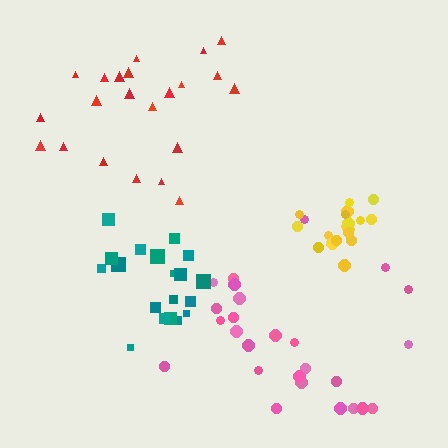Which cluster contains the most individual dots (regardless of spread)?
Pink (27).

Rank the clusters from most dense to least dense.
yellow, teal, red, pink.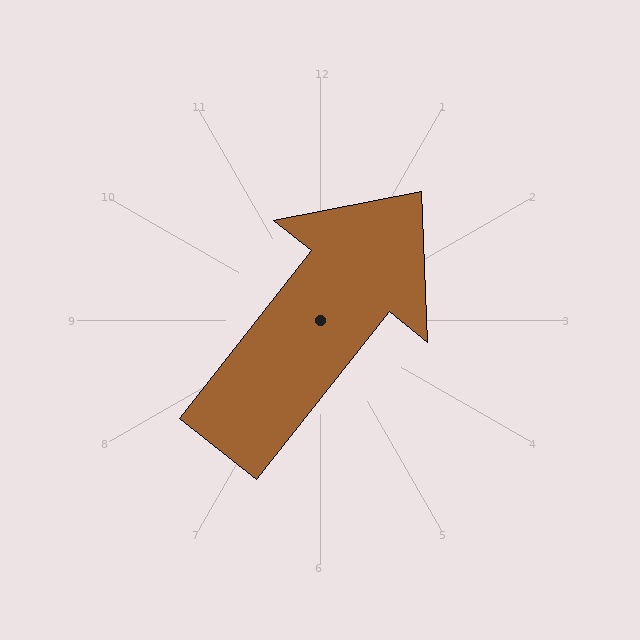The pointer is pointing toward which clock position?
Roughly 1 o'clock.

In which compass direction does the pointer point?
Northeast.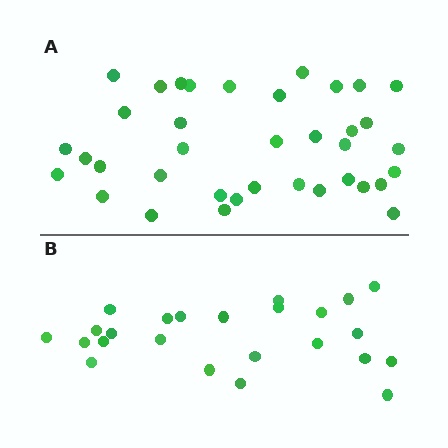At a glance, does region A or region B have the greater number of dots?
Region A (the top region) has more dots.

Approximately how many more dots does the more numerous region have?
Region A has approximately 15 more dots than region B.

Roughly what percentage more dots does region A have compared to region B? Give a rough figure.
About 55% more.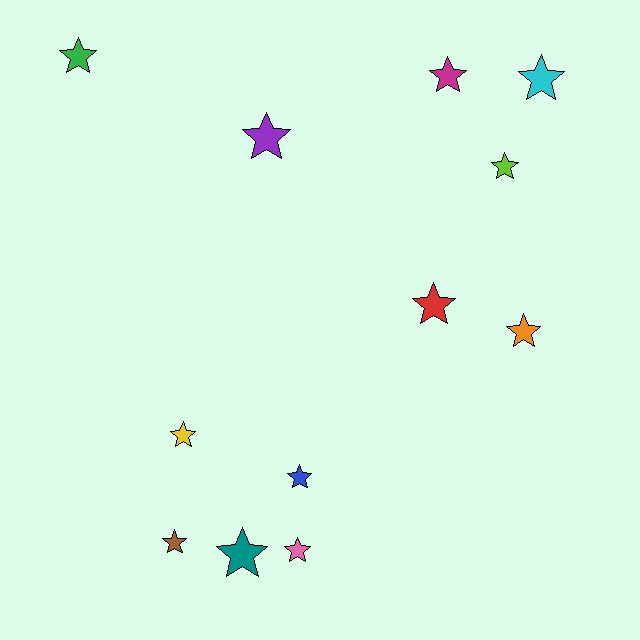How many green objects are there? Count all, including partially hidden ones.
There is 1 green object.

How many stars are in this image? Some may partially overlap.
There are 12 stars.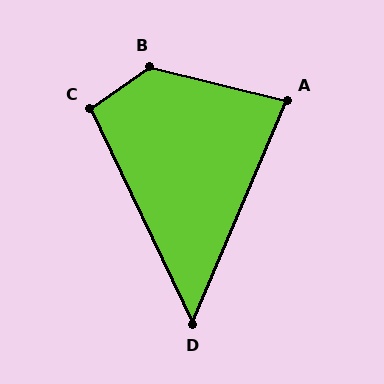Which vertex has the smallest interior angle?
D, at approximately 49 degrees.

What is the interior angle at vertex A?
Approximately 81 degrees (acute).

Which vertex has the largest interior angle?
B, at approximately 131 degrees.